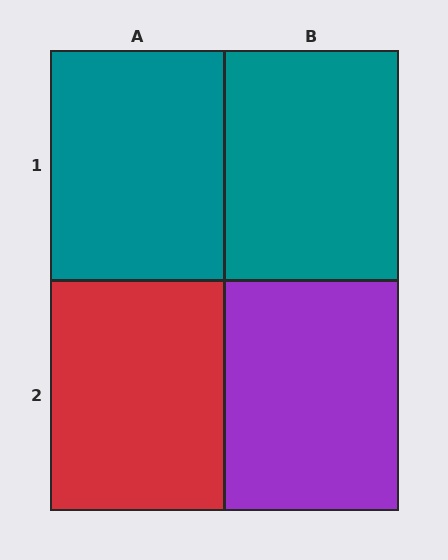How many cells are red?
1 cell is red.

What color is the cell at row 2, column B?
Purple.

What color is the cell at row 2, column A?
Red.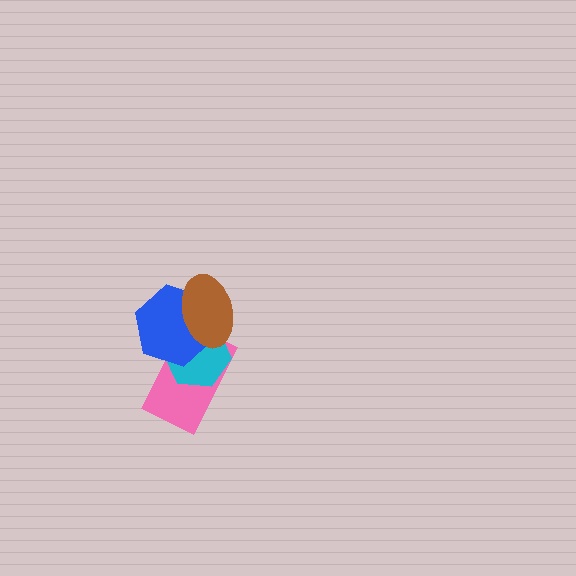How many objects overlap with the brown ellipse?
3 objects overlap with the brown ellipse.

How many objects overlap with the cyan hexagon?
3 objects overlap with the cyan hexagon.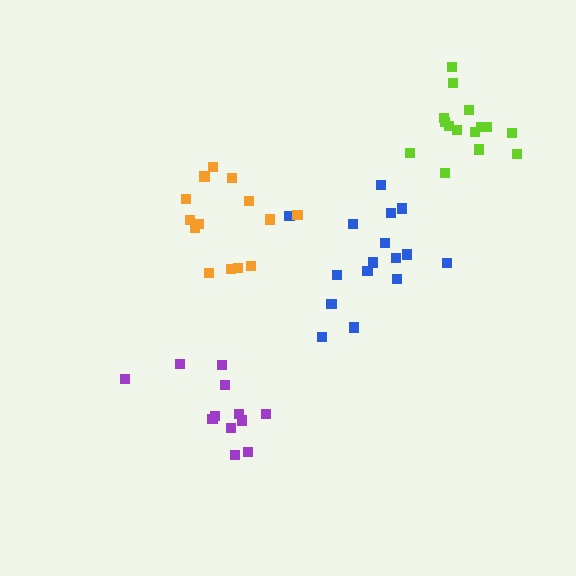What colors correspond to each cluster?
The clusters are colored: purple, blue, orange, lime.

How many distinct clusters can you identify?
There are 4 distinct clusters.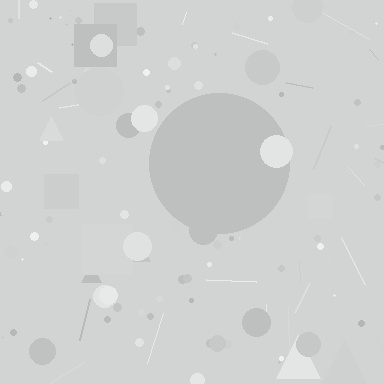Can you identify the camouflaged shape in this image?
The camouflaged shape is a circle.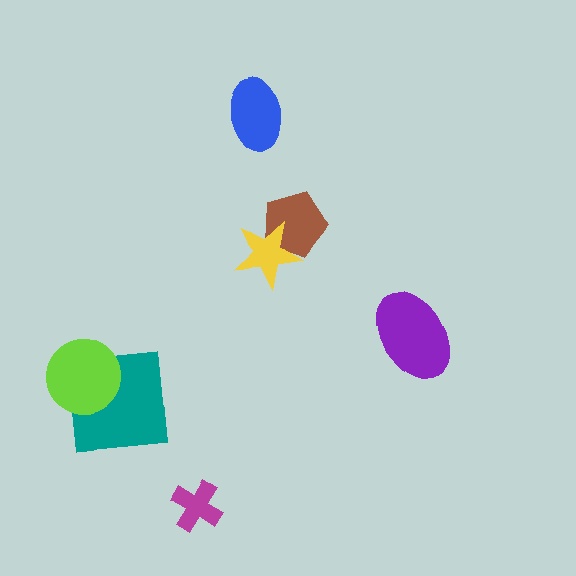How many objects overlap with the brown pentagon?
1 object overlaps with the brown pentagon.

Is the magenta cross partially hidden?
No, no other shape covers it.